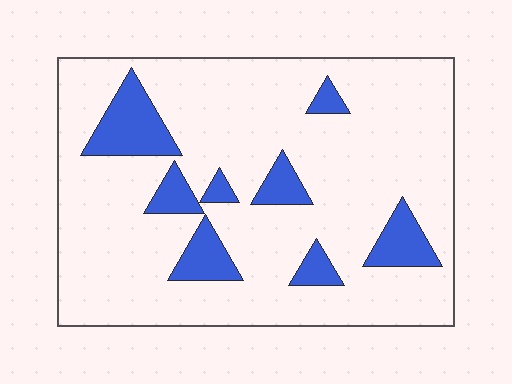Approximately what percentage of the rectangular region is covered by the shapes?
Approximately 15%.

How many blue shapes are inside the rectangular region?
8.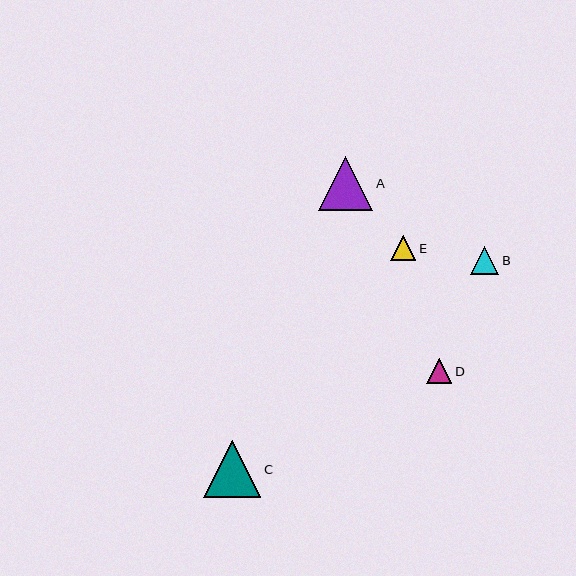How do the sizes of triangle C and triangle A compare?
Triangle C and triangle A are approximately the same size.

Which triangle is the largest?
Triangle C is the largest with a size of approximately 57 pixels.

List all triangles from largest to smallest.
From largest to smallest: C, A, B, E, D.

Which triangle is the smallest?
Triangle D is the smallest with a size of approximately 25 pixels.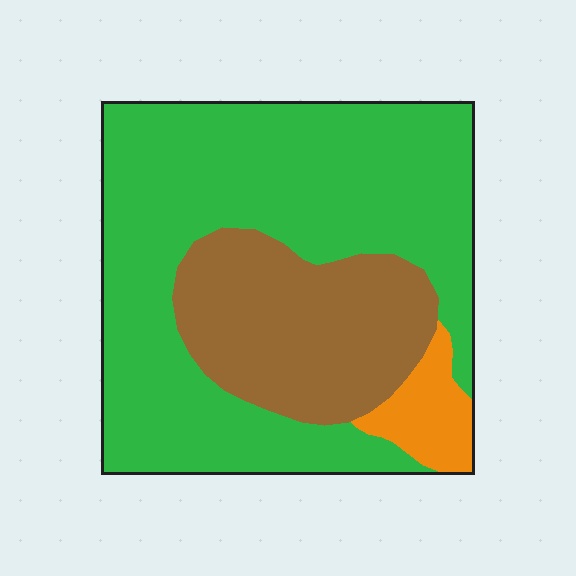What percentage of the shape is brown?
Brown covers 27% of the shape.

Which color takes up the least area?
Orange, at roughly 5%.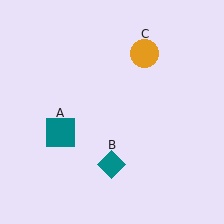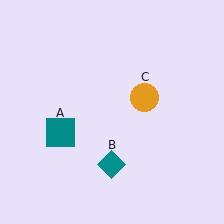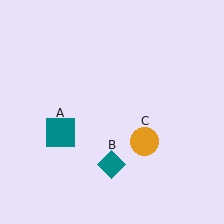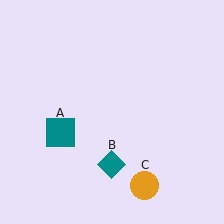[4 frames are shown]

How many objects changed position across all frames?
1 object changed position: orange circle (object C).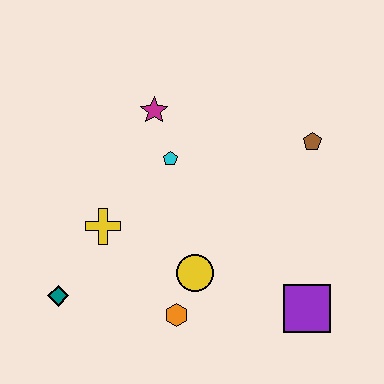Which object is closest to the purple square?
The yellow circle is closest to the purple square.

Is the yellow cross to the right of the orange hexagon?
No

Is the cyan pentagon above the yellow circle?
Yes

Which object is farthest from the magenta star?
The purple square is farthest from the magenta star.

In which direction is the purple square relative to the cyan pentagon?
The purple square is below the cyan pentagon.